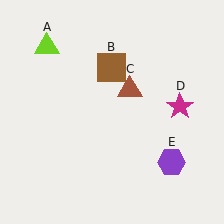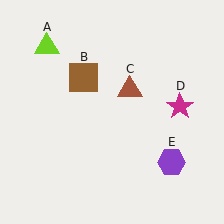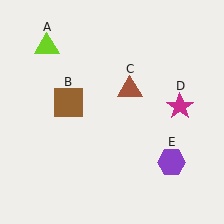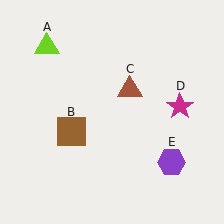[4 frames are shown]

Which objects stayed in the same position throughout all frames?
Lime triangle (object A) and brown triangle (object C) and magenta star (object D) and purple hexagon (object E) remained stationary.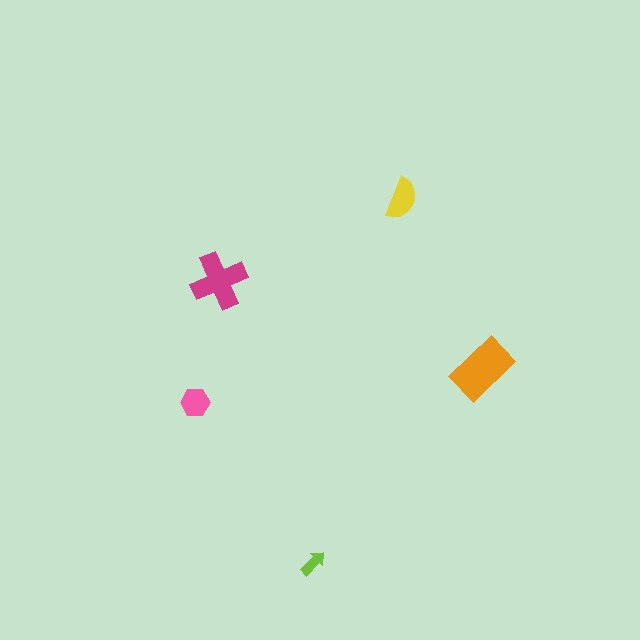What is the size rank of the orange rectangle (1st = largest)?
1st.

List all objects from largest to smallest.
The orange rectangle, the magenta cross, the yellow semicircle, the pink hexagon, the lime arrow.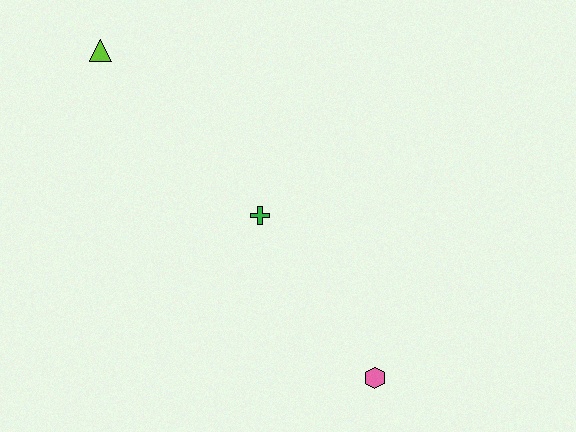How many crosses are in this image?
There is 1 cross.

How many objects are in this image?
There are 3 objects.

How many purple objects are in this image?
There are no purple objects.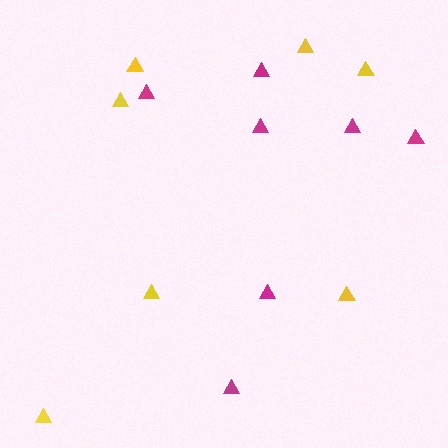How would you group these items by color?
There are 2 groups: one group of magenta triangles (7) and one group of yellow triangles (7).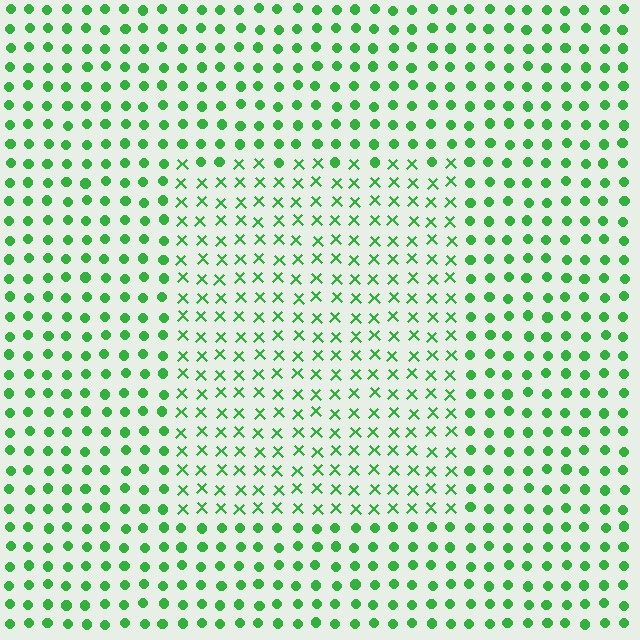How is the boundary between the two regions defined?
The boundary is defined by a change in element shape: X marks inside vs. circles outside. All elements share the same color and spacing.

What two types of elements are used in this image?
The image uses X marks inside the rectangle region and circles outside it.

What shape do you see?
I see a rectangle.